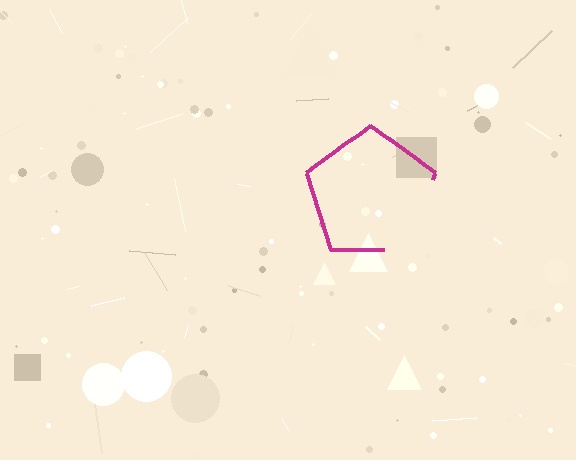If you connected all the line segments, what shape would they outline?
They would outline a pentagon.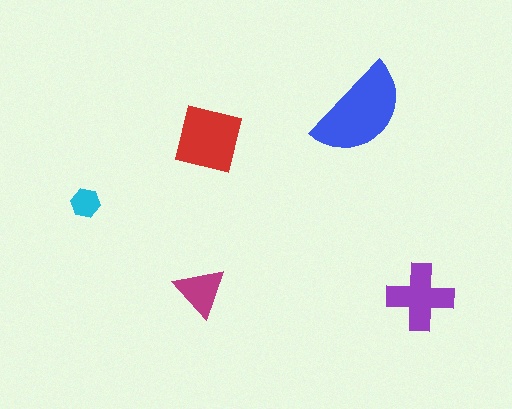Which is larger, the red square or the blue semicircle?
The blue semicircle.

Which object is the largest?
The blue semicircle.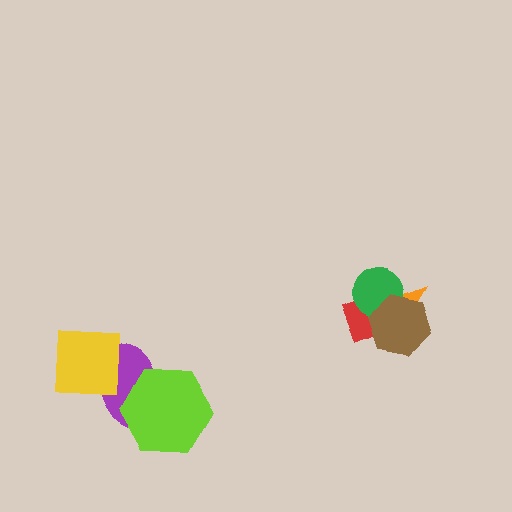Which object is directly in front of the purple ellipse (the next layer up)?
The yellow square is directly in front of the purple ellipse.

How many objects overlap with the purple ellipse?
2 objects overlap with the purple ellipse.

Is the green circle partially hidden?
Yes, it is partially covered by another shape.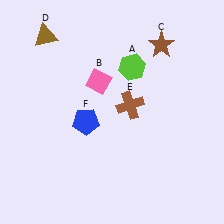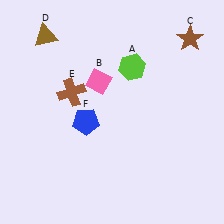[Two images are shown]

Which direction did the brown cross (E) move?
The brown cross (E) moved left.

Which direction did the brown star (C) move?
The brown star (C) moved right.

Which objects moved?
The objects that moved are: the brown star (C), the brown cross (E).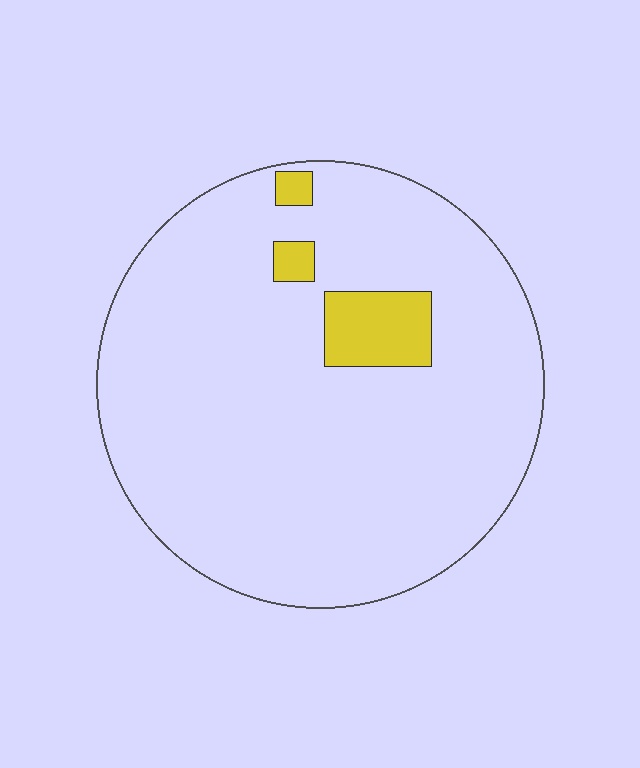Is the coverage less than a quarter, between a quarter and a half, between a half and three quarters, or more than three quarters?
Less than a quarter.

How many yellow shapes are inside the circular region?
3.